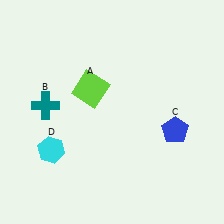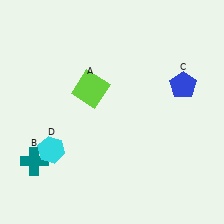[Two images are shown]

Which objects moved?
The objects that moved are: the teal cross (B), the blue pentagon (C).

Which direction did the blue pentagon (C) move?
The blue pentagon (C) moved up.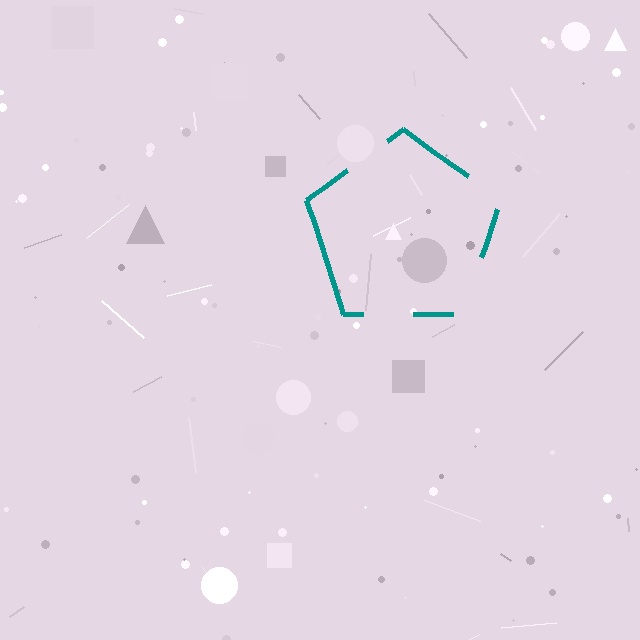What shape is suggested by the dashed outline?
The dashed outline suggests a pentagon.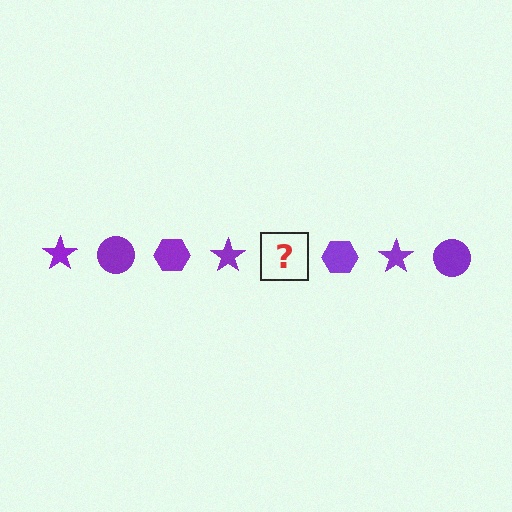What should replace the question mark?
The question mark should be replaced with a purple circle.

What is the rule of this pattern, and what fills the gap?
The rule is that the pattern cycles through star, circle, hexagon shapes in purple. The gap should be filled with a purple circle.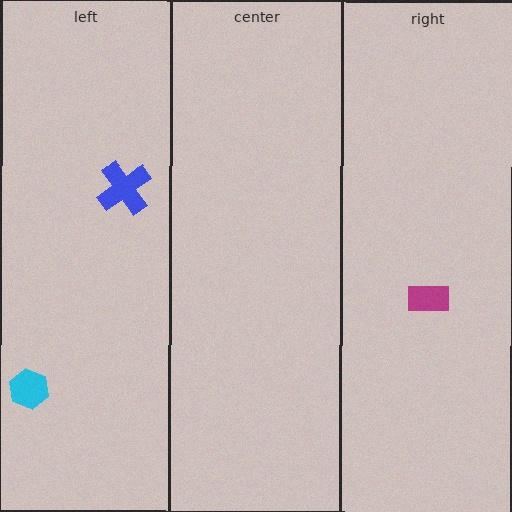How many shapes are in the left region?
2.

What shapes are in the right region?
The magenta rectangle.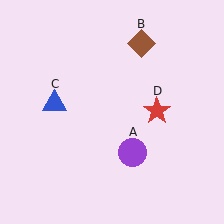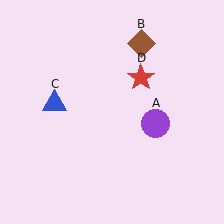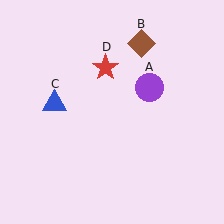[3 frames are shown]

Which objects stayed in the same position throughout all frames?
Brown diamond (object B) and blue triangle (object C) remained stationary.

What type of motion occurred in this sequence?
The purple circle (object A), red star (object D) rotated counterclockwise around the center of the scene.